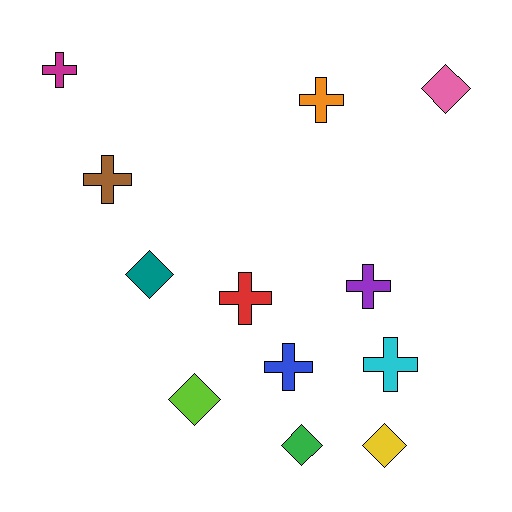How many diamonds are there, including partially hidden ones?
There are 5 diamonds.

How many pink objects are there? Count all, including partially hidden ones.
There is 1 pink object.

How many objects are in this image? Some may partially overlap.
There are 12 objects.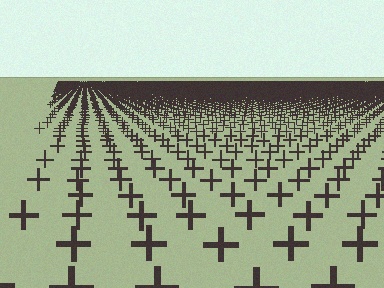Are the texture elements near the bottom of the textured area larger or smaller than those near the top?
Larger. Near the bottom, elements are closer to the viewer and appear at a bigger on-screen size.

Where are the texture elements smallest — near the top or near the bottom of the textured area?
Near the top.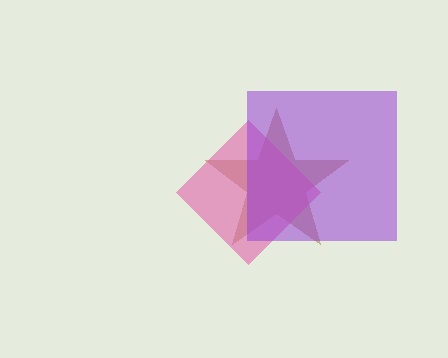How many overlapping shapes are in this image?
There are 3 overlapping shapes in the image.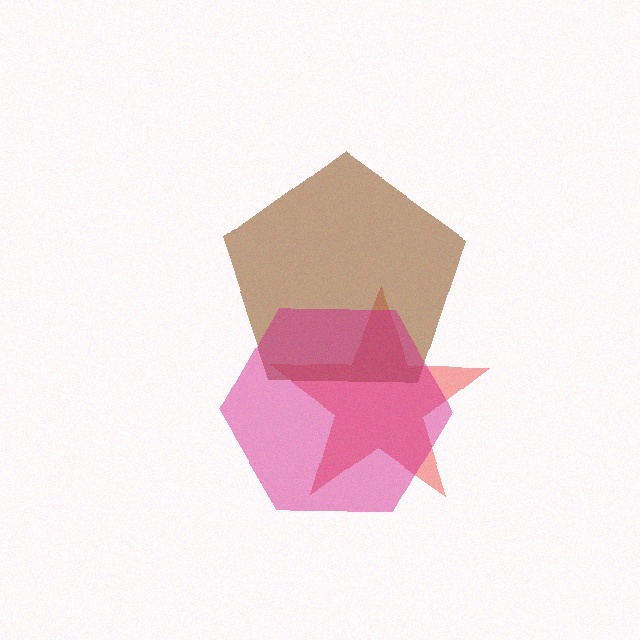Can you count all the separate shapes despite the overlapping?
Yes, there are 3 separate shapes.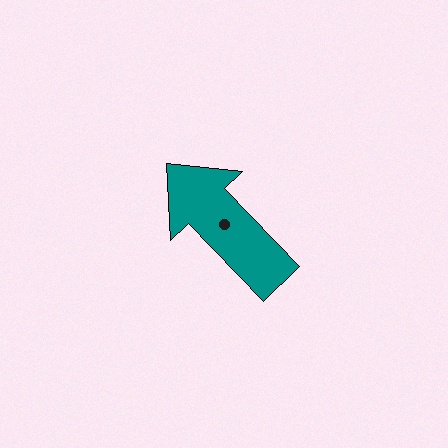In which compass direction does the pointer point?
Northwest.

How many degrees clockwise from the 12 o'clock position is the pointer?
Approximately 316 degrees.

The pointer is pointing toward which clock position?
Roughly 11 o'clock.